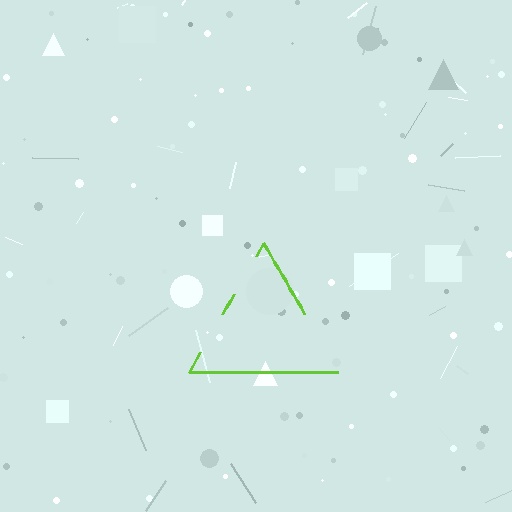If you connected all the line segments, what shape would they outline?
They would outline a triangle.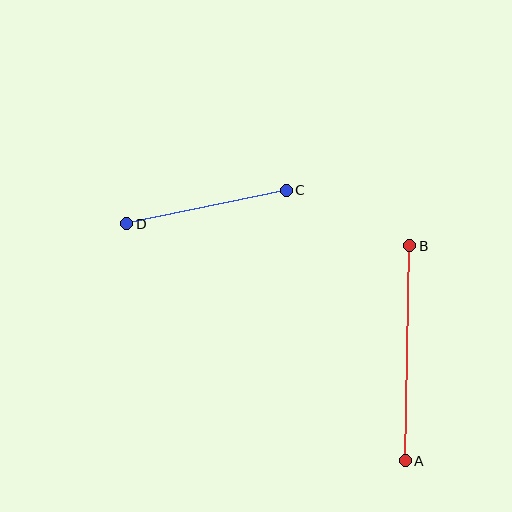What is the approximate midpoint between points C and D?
The midpoint is at approximately (206, 207) pixels.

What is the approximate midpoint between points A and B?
The midpoint is at approximately (408, 353) pixels.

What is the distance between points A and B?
The distance is approximately 215 pixels.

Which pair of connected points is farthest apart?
Points A and B are farthest apart.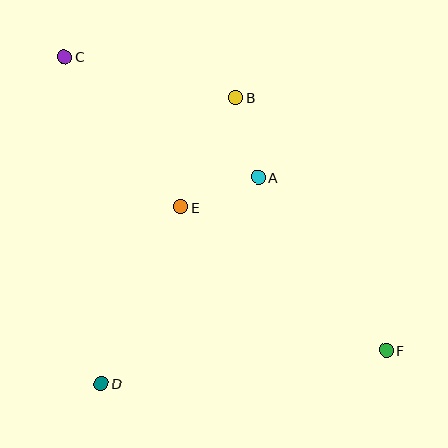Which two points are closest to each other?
Points A and B are closest to each other.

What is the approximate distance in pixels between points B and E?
The distance between B and E is approximately 122 pixels.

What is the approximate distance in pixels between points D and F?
The distance between D and F is approximately 287 pixels.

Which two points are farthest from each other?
Points C and F are farthest from each other.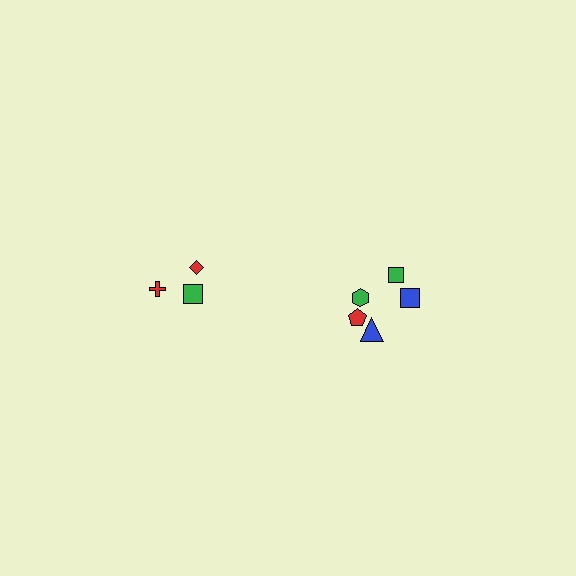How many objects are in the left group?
There are 3 objects.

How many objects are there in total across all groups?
There are 8 objects.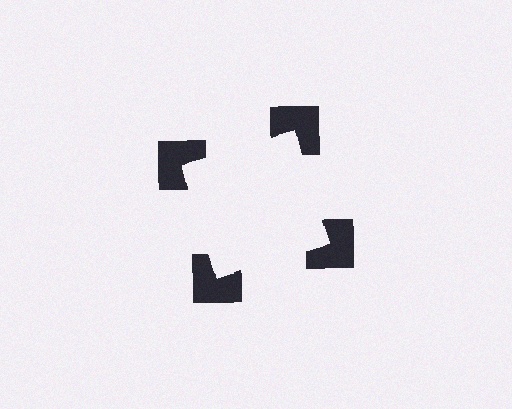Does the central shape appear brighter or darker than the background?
It typically appears slightly brighter than the background, even though no actual brightness change is drawn.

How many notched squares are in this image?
There are 4 — one at each vertex of the illusory square.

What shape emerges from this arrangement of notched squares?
An illusory square — its edges are inferred from the aligned wedge cuts in the notched squares, not physically drawn.